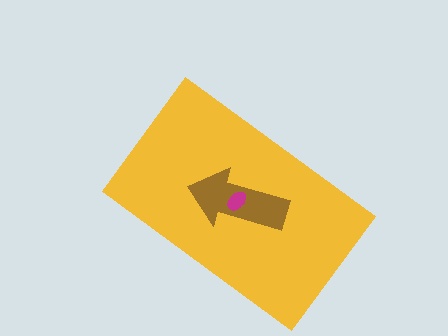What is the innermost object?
The magenta ellipse.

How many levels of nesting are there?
3.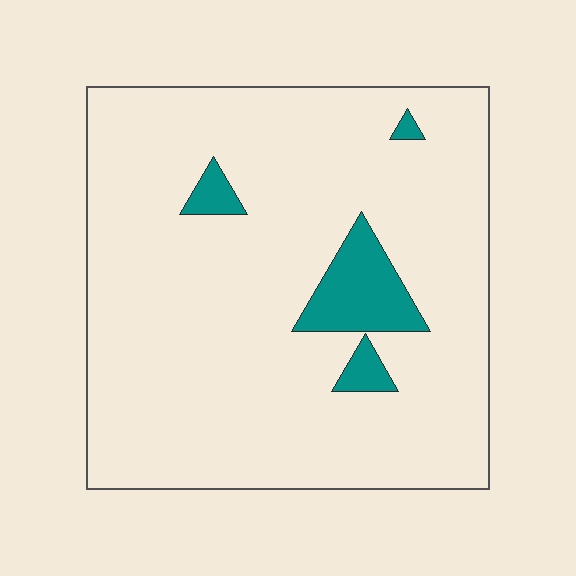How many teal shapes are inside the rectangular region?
4.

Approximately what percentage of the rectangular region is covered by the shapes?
Approximately 10%.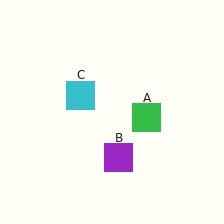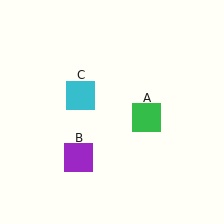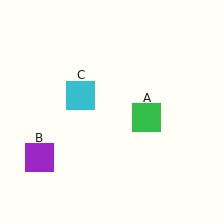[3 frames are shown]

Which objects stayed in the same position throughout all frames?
Green square (object A) and cyan square (object C) remained stationary.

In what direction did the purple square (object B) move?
The purple square (object B) moved left.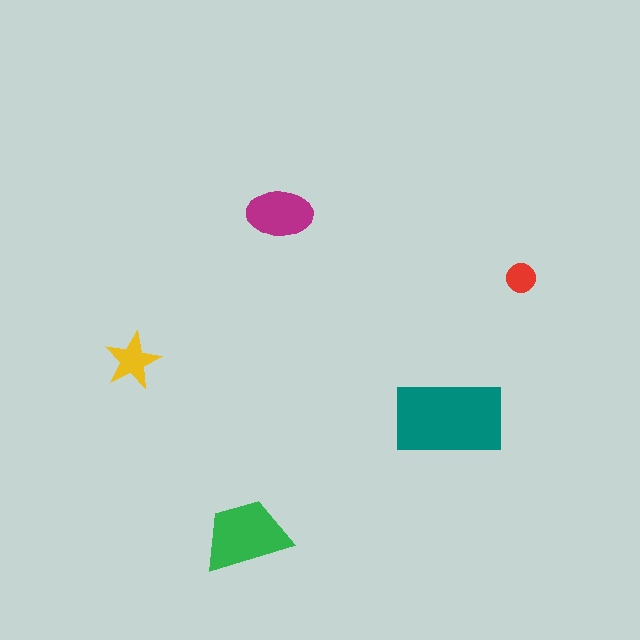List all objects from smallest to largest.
The red circle, the yellow star, the magenta ellipse, the green trapezoid, the teal rectangle.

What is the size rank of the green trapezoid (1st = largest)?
2nd.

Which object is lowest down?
The green trapezoid is bottommost.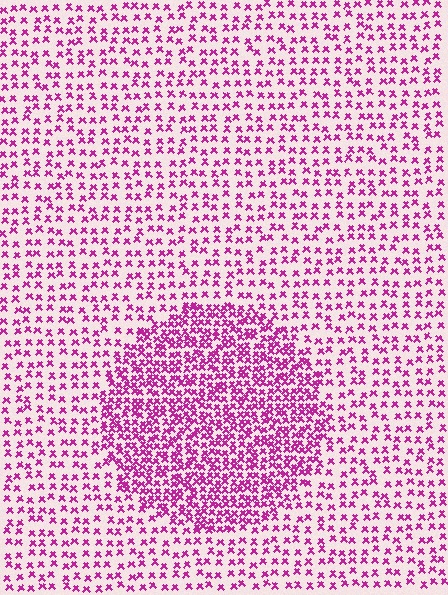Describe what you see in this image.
The image contains small magenta elements arranged at two different densities. A circle-shaped region is visible where the elements are more densely packed than the surrounding area.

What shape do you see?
I see a circle.